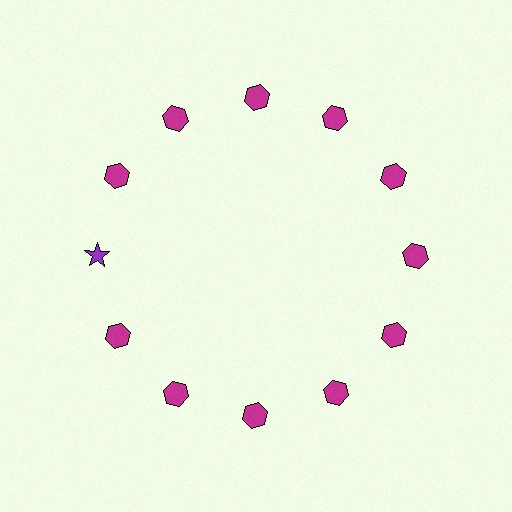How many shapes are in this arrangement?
There are 12 shapes arranged in a ring pattern.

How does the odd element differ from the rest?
It differs in both color (purple instead of magenta) and shape (star instead of hexagon).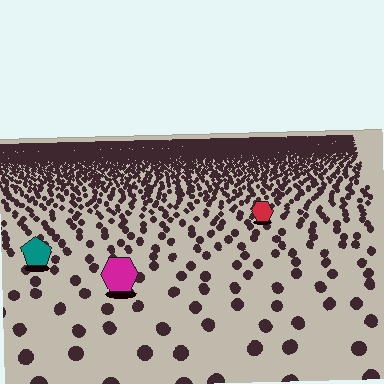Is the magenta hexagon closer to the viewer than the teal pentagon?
Yes. The magenta hexagon is closer — you can tell from the texture gradient: the ground texture is coarser near it.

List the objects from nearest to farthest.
From nearest to farthest: the magenta hexagon, the teal pentagon, the red hexagon.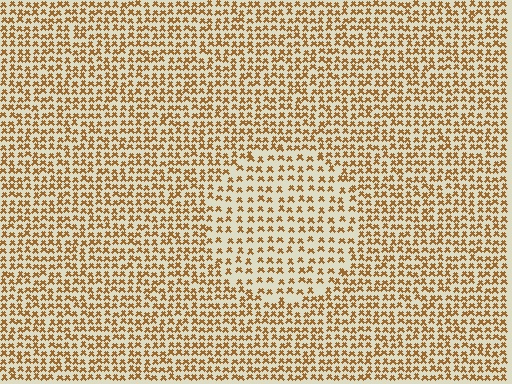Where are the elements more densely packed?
The elements are more densely packed outside the circle boundary.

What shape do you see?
I see a circle.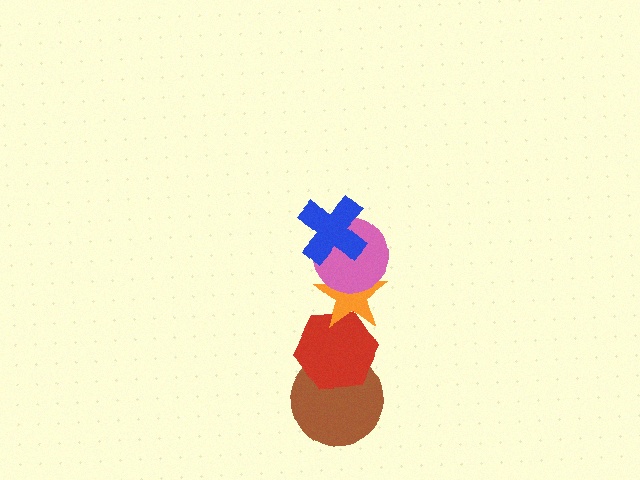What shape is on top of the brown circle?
The red hexagon is on top of the brown circle.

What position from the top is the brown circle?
The brown circle is 5th from the top.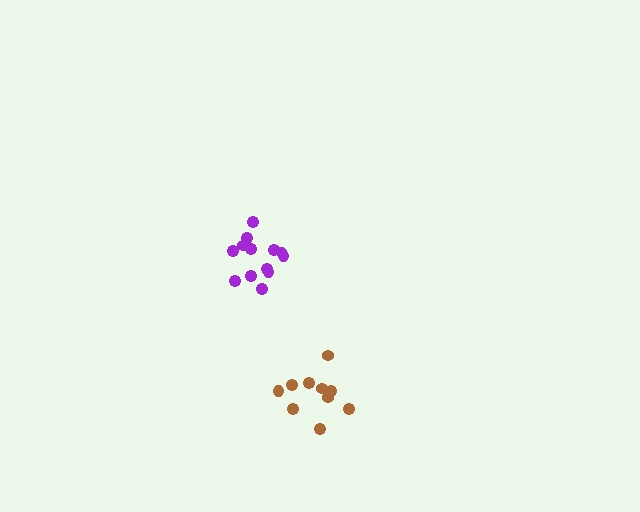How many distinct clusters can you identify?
There are 2 distinct clusters.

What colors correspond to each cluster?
The clusters are colored: brown, purple.